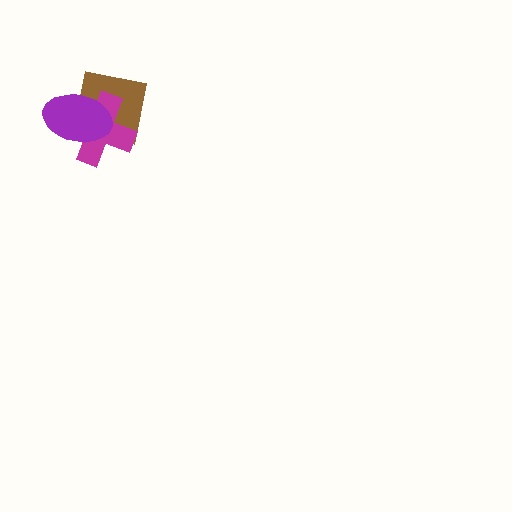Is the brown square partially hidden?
Yes, it is partially covered by another shape.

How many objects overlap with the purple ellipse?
2 objects overlap with the purple ellipse.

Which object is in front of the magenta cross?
The purple ellipse is in front of the magenta cross.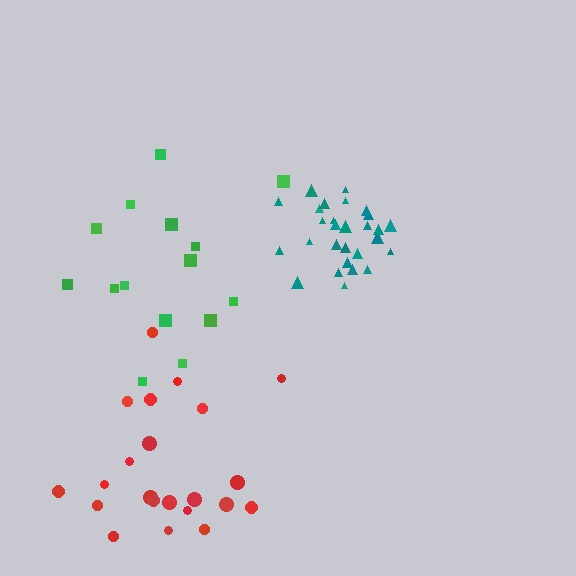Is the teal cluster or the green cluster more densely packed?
Teal.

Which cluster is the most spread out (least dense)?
Green.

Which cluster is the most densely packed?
Teal.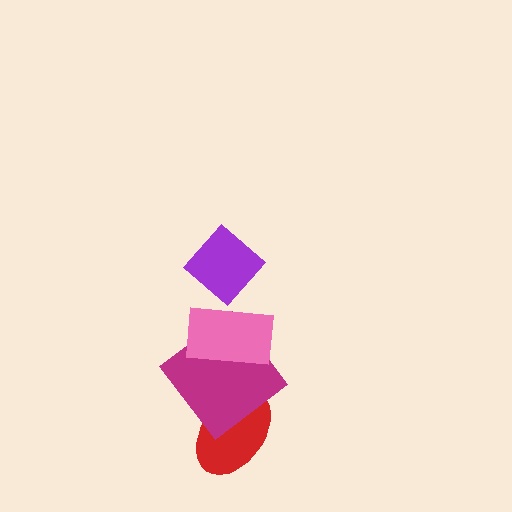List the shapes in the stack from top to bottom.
From top to bottom: the purple diamond, the pink rectangle, the magenta diamond, the red ellipse.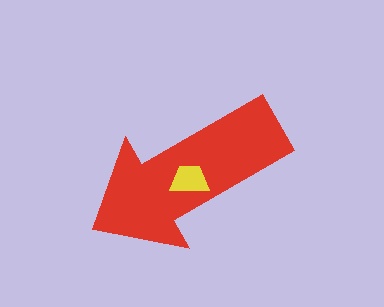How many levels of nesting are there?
2.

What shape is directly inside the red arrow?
The yellow trapezoid.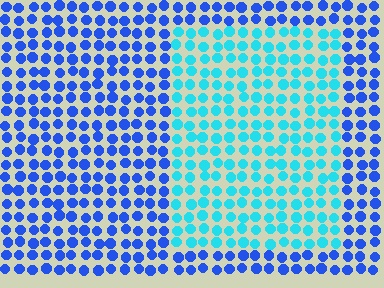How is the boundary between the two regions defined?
The boundary is defined purely by a slight shift in hue (about 42 degrees). Spacing, size, and orientation are identical on both sides.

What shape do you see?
I see a rectangle.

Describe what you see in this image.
The image is filled with small blue elements in a uniform arrangement. A rectangle-shaped region is visible where the elements are tinted to a slightly different hue, forming a subtle color boundary.